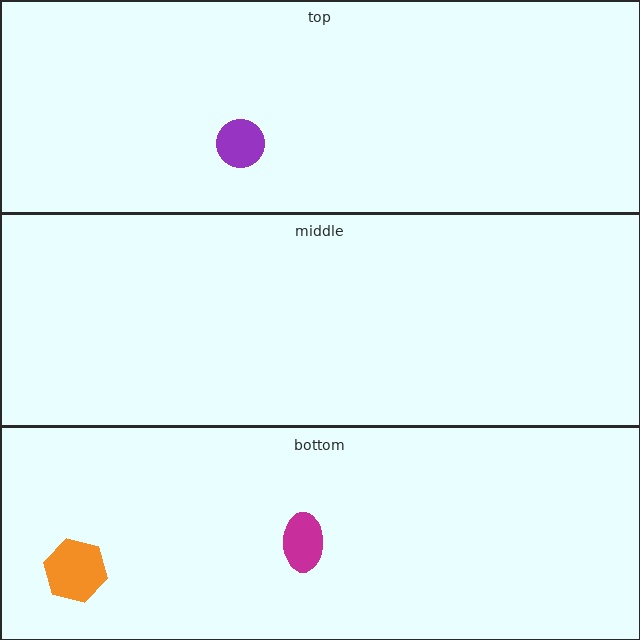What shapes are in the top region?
The purple circle.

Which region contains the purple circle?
The top region.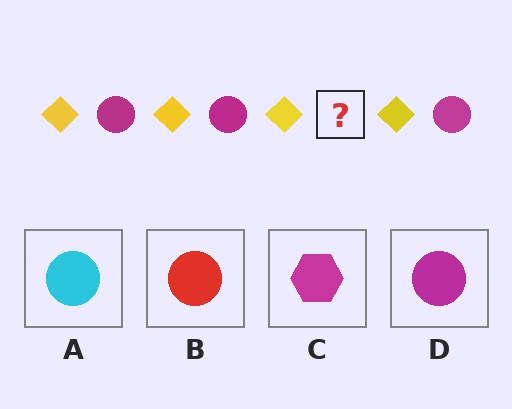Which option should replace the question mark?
Option D.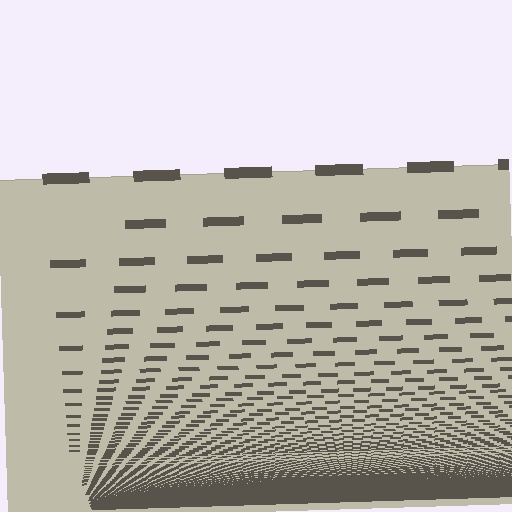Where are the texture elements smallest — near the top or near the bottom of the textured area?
Near the bottom.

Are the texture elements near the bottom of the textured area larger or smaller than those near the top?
Smaller. The gradient is inverted — elements near the bottom are smaller and denser.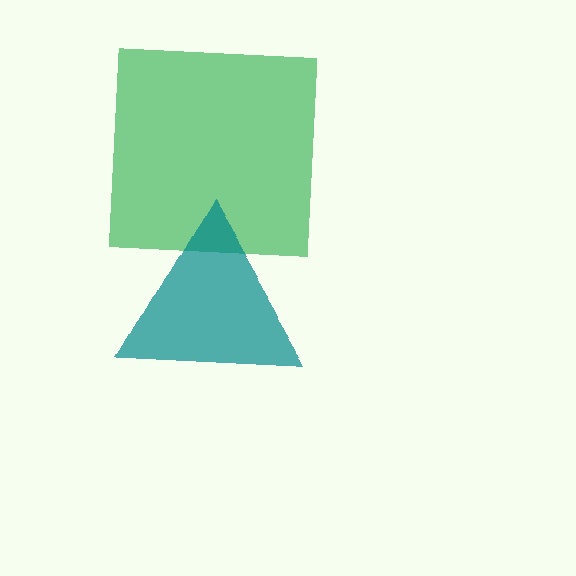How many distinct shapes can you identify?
There are 2 distinct shapes: a green square, a teal triangle.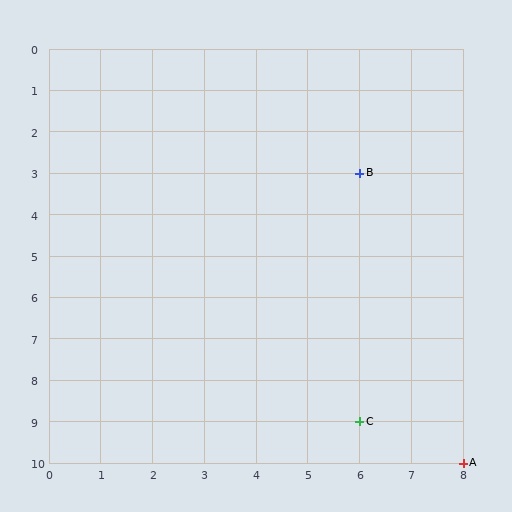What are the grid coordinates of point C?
Point C is at grid coordinates (6, 9).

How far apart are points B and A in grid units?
Points B and A are 2 columns and 7 rows apart (about 7.3 grid units diagonally).